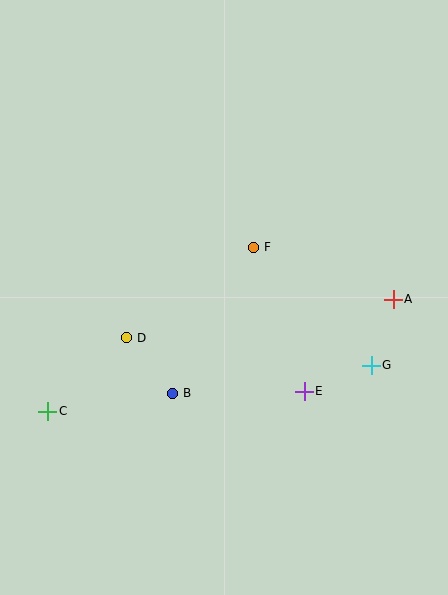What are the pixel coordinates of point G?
Point G is at (371, 365).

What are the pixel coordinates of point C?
Point C is at (48, 411).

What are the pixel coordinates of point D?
Point D is at (126, 338).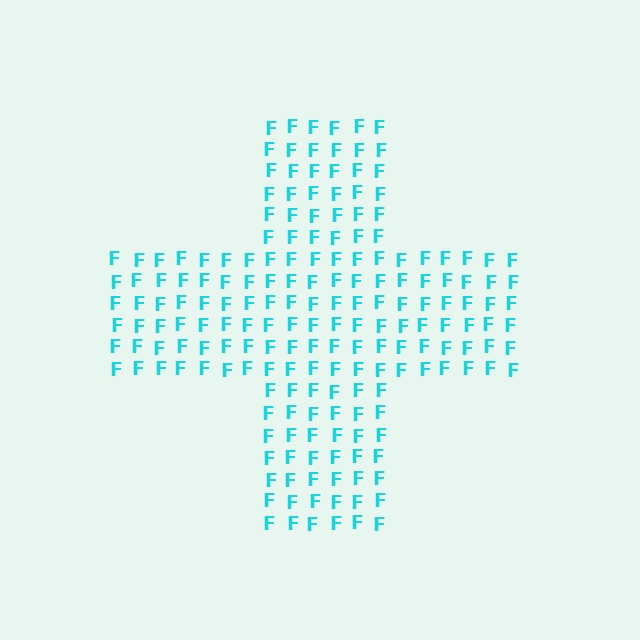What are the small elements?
The small elements are letter F's.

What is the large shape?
The large shape is a cross.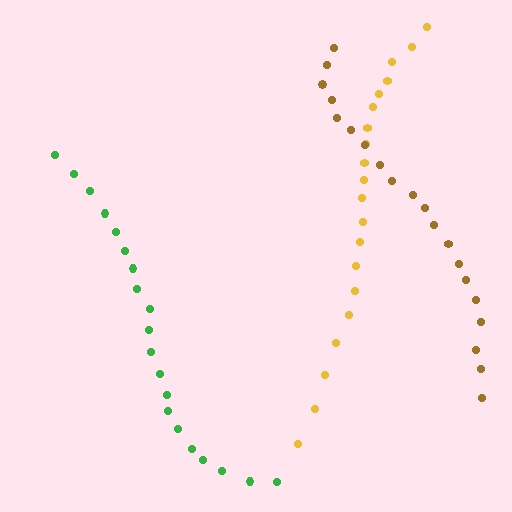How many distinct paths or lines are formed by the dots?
There are 3 distinct paths.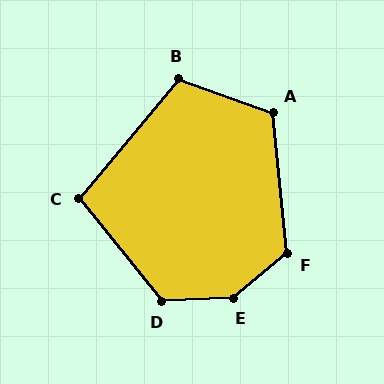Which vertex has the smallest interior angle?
C, at approximately 101 degrees.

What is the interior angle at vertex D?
Approximately 126 degrees (obtuse).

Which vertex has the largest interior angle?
E, at approximately 144 degrees.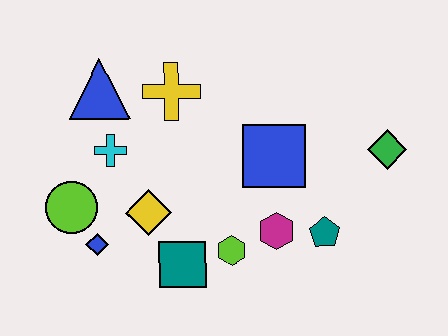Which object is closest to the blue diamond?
The lime circle is closest to the blue diamond.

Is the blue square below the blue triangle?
Yes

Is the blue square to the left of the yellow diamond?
No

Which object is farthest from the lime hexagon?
The blue triangle is farthest from the lime hexagon.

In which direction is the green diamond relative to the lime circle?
The green diamond is to the right of the lime circle.